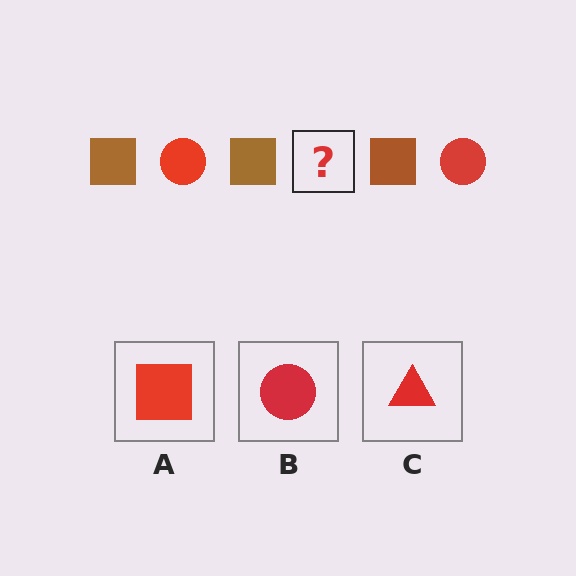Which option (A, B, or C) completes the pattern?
B.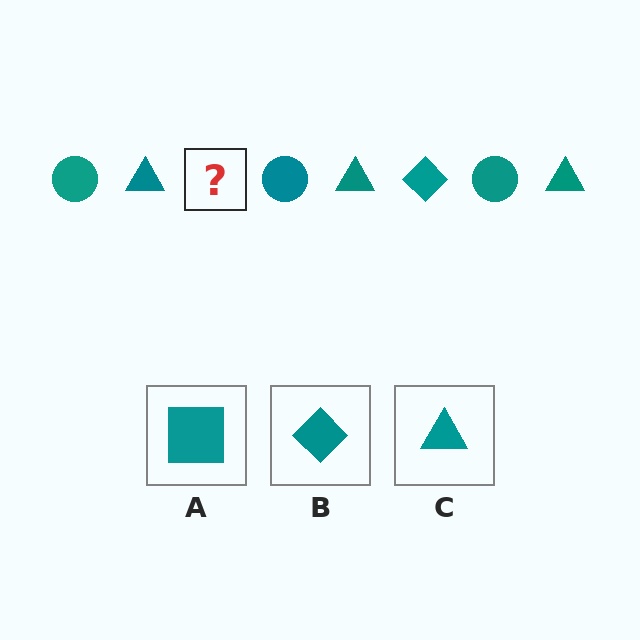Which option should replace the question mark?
Option B.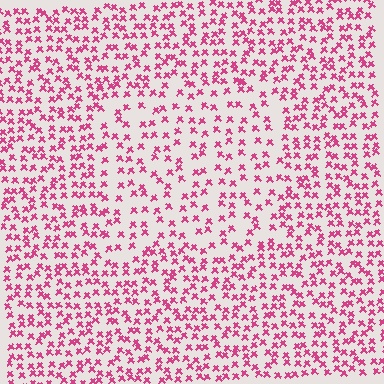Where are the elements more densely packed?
The elements are more densely packed outside the rectangle boundary.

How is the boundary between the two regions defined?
The boundary is defined by a change in element density (approximately 1.6x ratio). All elements are the same color, size, and shape.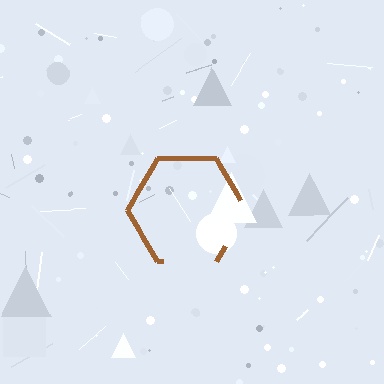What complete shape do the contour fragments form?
The contour fragments form a hexagon.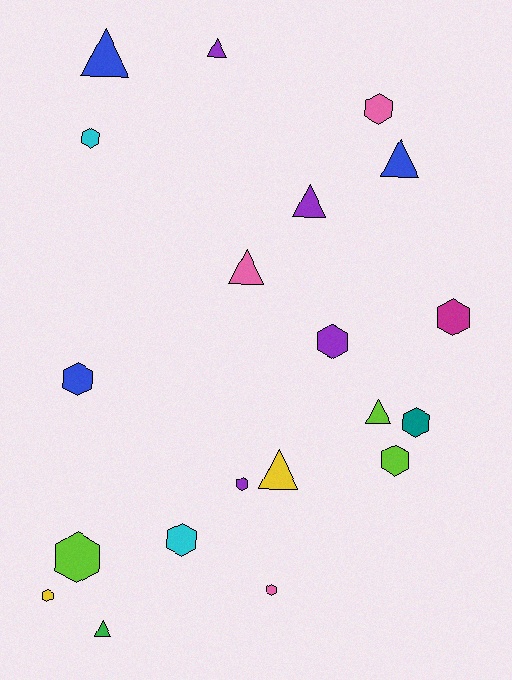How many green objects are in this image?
There is 1 green object.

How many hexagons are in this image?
There are 12 hexagons.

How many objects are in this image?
There are 20 objects.